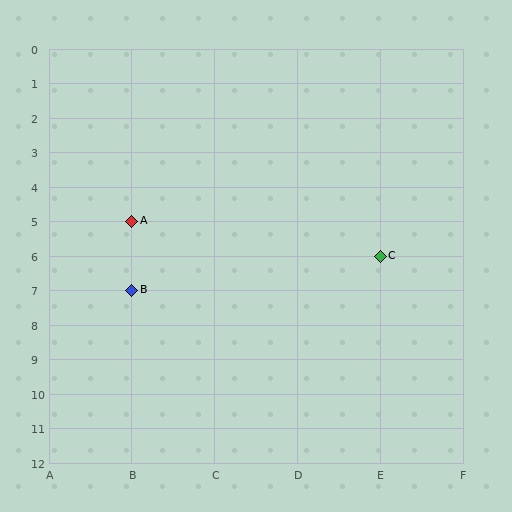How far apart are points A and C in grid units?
Points A and C are 3 columns and 1 row apart (about 3.2 grid units diagonally).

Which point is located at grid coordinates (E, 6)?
Point C is at (E, 6).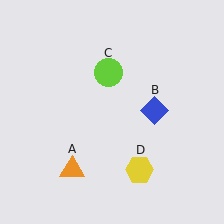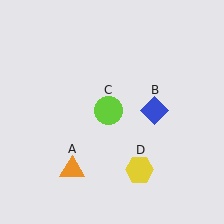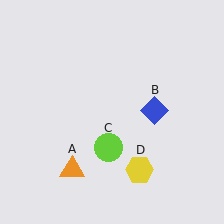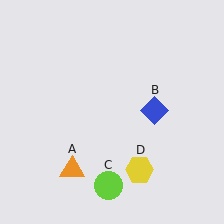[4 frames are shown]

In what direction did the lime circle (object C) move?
The lime circle (object C) moved down.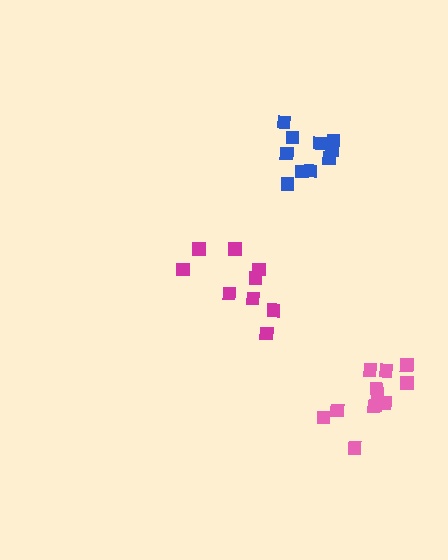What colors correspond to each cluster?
The clusters are colored: magenta, blue, pink.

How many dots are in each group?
Group 1: 9 dots, Group 2: 10 dots, Group 3: 13 dots (32 total).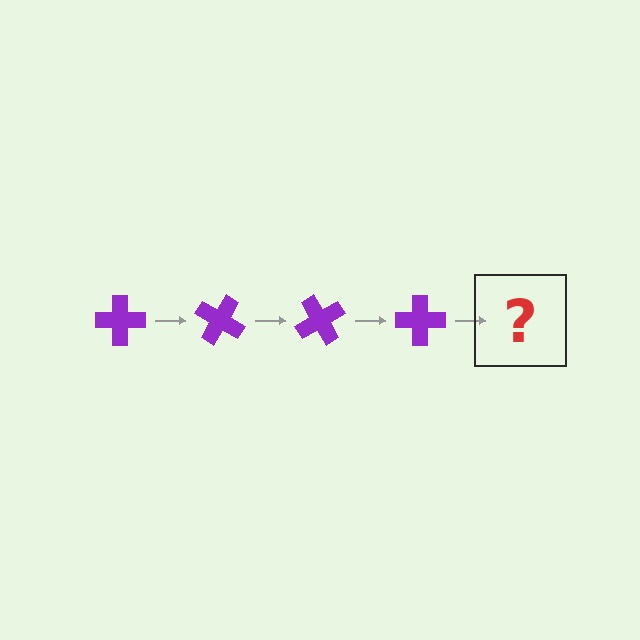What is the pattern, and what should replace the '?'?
The pattern is that the cross rotates 30 degrees each step. The '?' should be a purple cross rotated 120 degrees.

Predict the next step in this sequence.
The next step is a purple cross rotated 120 degrees.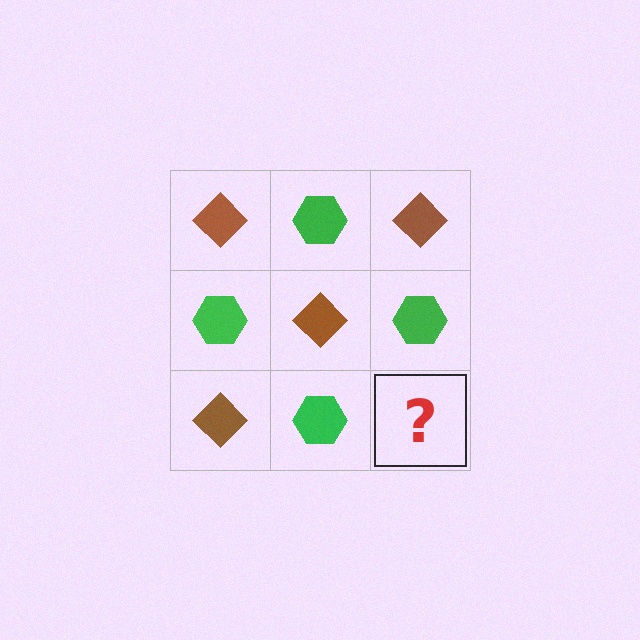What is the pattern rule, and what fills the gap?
The rule is that it alternates brown diamond and green hexagon in a checkerboard pattern. The gap should be filled with a brown diamond.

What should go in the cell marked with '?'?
The missing cell should contain a brown diamond.